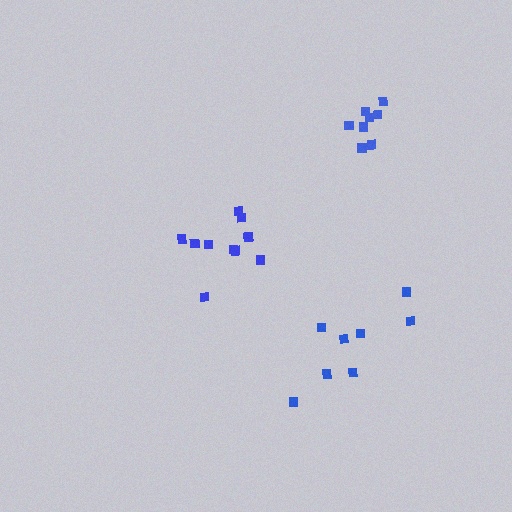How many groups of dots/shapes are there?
There are 3 groups.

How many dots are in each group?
Group 1: 8 dots, Group 2: 11 dots, Group 3: 8 dots (27 total).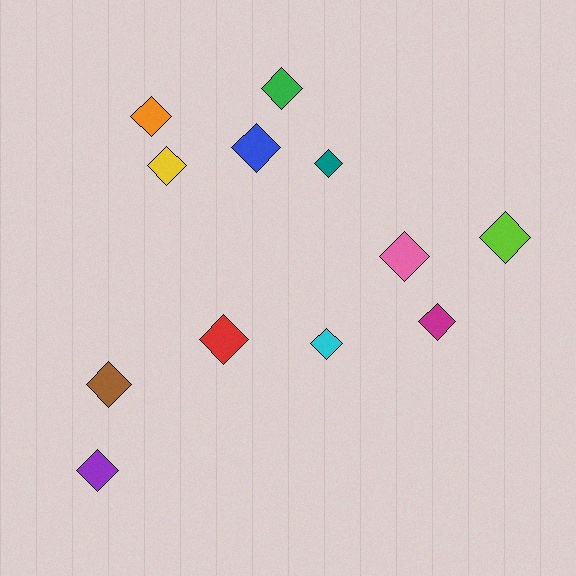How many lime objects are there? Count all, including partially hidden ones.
There is 1 lime object.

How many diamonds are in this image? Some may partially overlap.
There are 12 diamonds.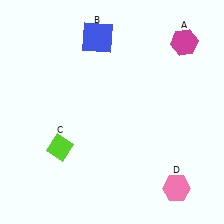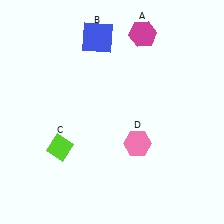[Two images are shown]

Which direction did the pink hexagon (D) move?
The pink hexagon (D) moved up.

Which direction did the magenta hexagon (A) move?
The magenta hexagon (A) moved left.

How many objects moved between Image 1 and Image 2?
2 objects moved between the two images.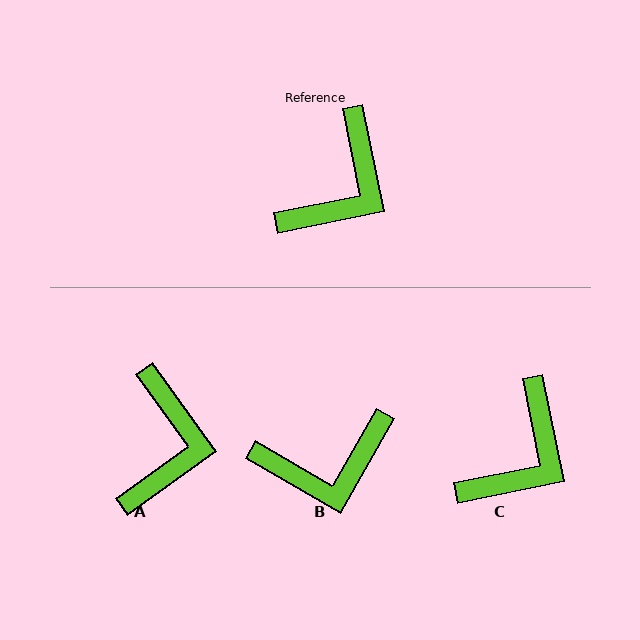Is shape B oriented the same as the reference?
No, it is off by about 41 degrees.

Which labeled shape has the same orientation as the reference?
C.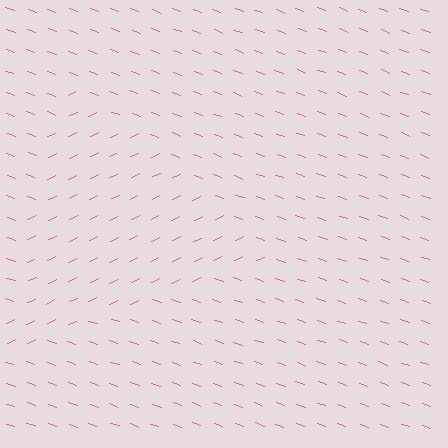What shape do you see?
I see a triangle.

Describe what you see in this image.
The image is filled with small pink line segments. A triangle region in the image has lines oriented differently from the surrounding lines, creating a visible texture boundary.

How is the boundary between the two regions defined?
The boundary is defined purely by a change in line orientation (approximately 45 degrees difference). All lines are the same color and thickness.